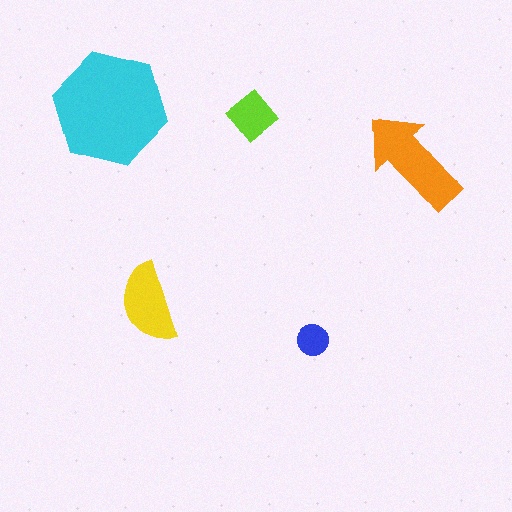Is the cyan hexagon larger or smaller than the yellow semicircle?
Larger.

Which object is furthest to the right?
The orange arrow is rightmost.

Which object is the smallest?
The blue circle.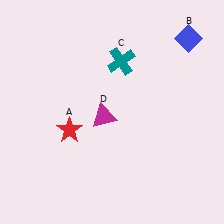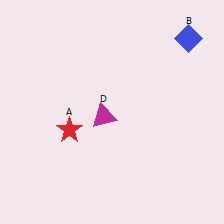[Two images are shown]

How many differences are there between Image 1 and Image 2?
There is 1 difference between the two images.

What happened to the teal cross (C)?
The teal cross (C) was removed in Image 2. It was in the top-right area of Image 1.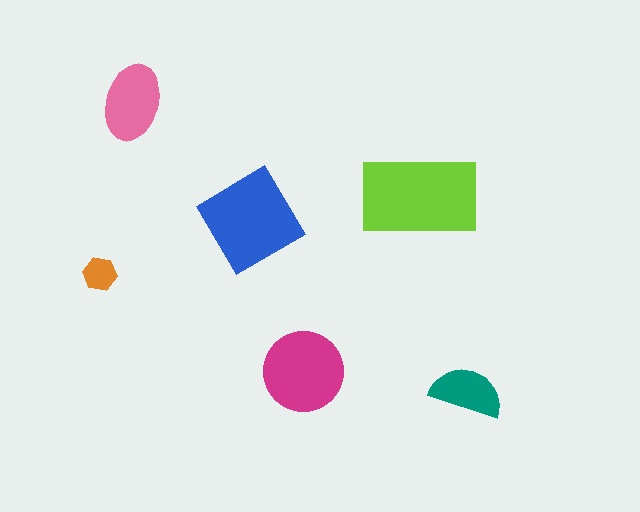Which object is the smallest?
The orange hexagon.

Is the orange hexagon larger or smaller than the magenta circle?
Smaller.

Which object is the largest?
The lime rectangle.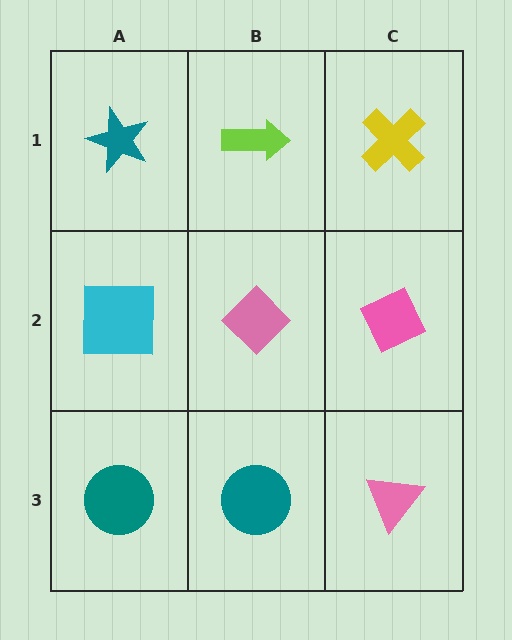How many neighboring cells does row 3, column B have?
3.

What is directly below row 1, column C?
A pink diamond.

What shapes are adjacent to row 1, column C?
A pink diamond (row 2, column C), a lime arrow (row 1, column B).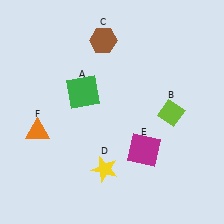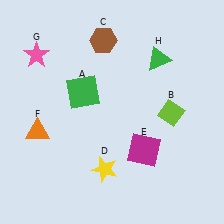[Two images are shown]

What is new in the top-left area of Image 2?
A pink star (G) was added in the top-left area of Image 2.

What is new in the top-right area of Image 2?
A green triangle (H) was added in the top-right area of Image 2.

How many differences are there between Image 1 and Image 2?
There are 2 differences between the two images.